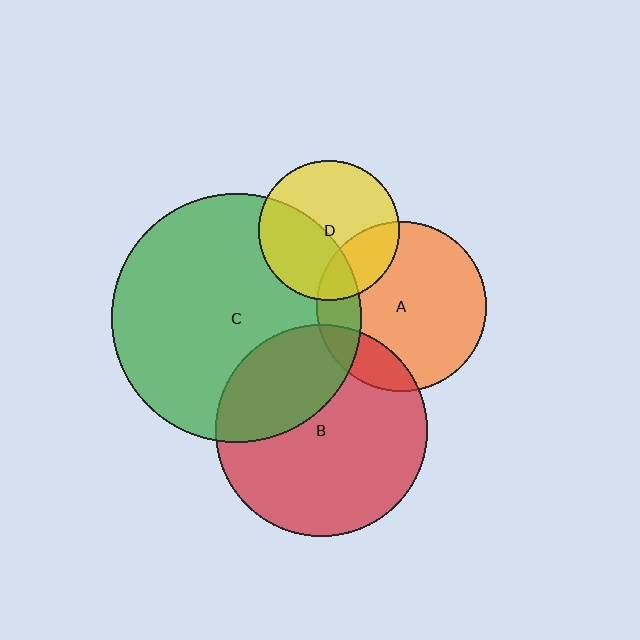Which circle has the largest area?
Circle C (green).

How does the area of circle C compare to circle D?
Approximately 3.2 times.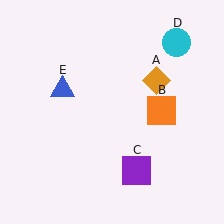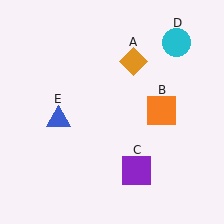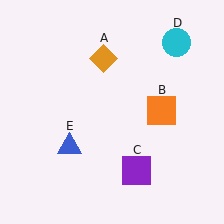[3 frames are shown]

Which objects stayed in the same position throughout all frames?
Orange square (object B) and purple square (object C) and cyan circle (object D) remained stationary.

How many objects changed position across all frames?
2 objects changed position: orange diamond (object A), blue triangle (object E).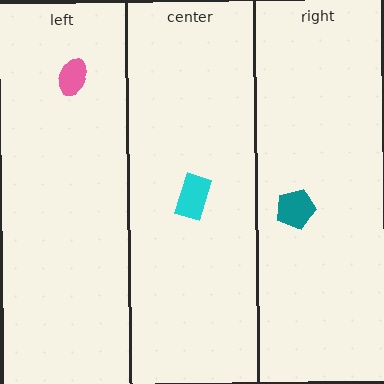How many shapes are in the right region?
1.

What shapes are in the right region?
The teal pentagon.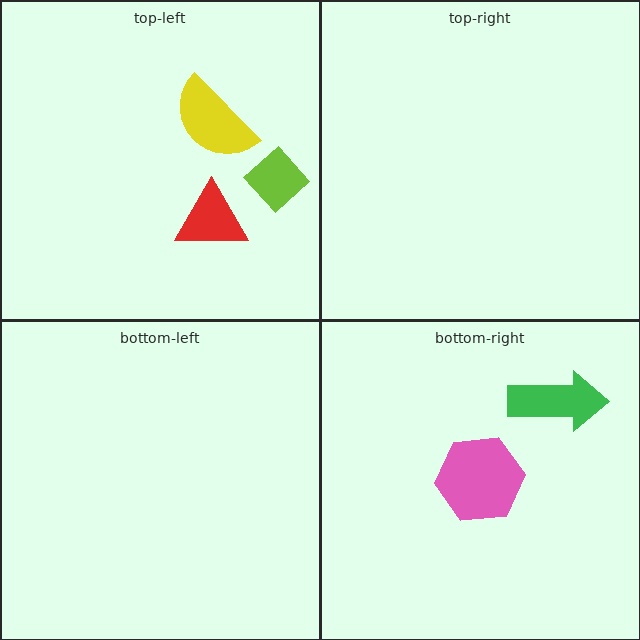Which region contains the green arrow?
The bottom-right region.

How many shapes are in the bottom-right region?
2.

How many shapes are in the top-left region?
3.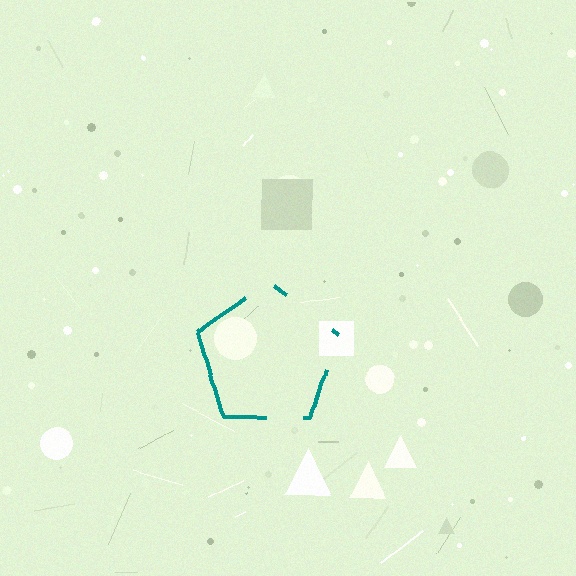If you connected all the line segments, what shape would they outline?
They would outline a pentagon.